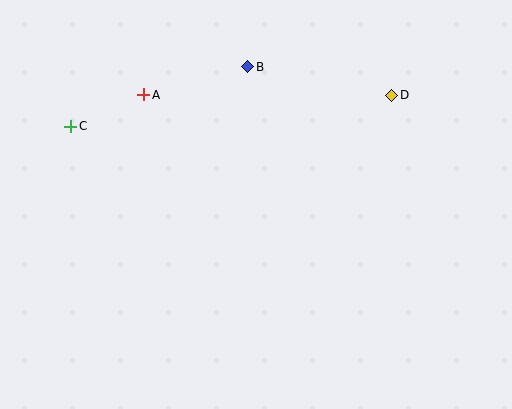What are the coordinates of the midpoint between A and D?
The midpoint between A and D is at (268, 95).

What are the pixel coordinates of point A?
Point A is at (144, 95).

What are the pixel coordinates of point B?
Point B is at (248, 67).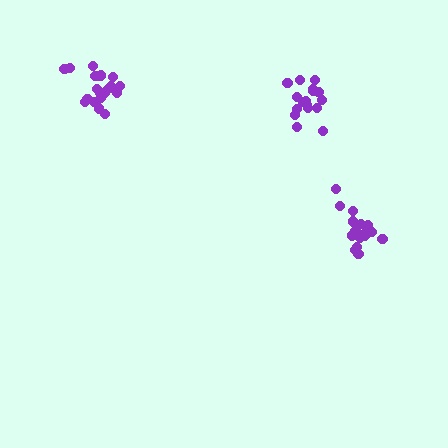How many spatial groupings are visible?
There are 3 spatial groupings.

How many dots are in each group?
Group 1: 21 dots, Group 2: 17 dots, Group 3: 17 dots (55 total).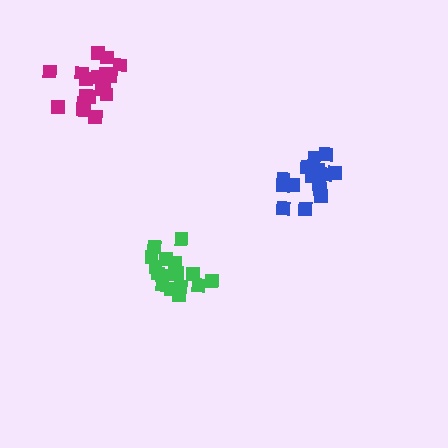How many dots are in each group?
Group 1: 17 dots, Group 2: 17 dots, Group 3: 19 dots (53 total).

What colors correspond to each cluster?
The clusters are colored: blue, green, magenta.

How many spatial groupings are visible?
There are 3 spatial groupings.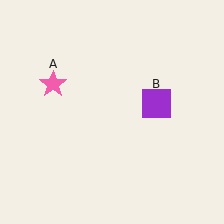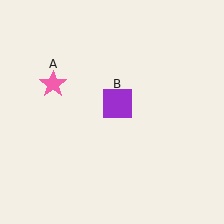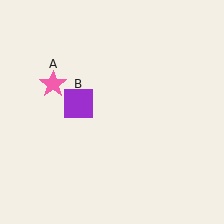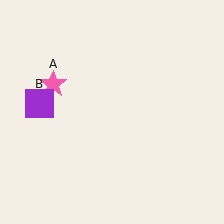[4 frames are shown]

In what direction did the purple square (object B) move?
The purple square (object B) moved left.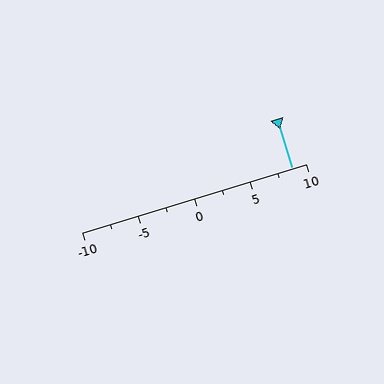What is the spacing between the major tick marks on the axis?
The major ticks are spaced 5 apart.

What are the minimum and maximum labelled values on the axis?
The axis runs from -10 to 10.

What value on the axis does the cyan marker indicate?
The marker indicates approximately 8.8.